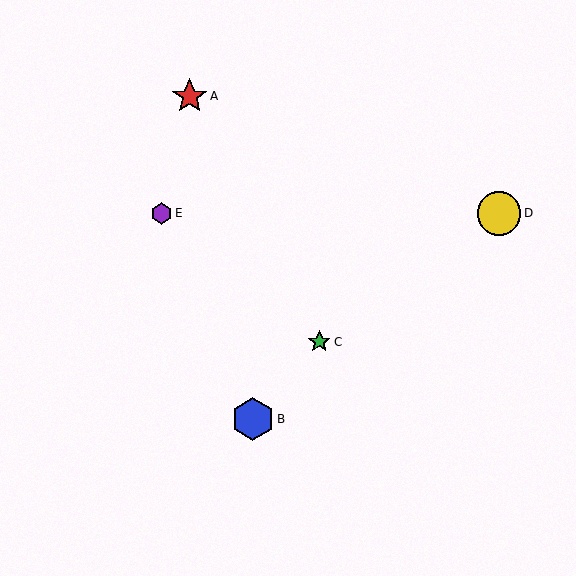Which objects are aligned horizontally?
Objects D, E are aligned horizontally.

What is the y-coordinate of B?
Object B is at y≈419.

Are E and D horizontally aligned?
Yes, both are at y≈213.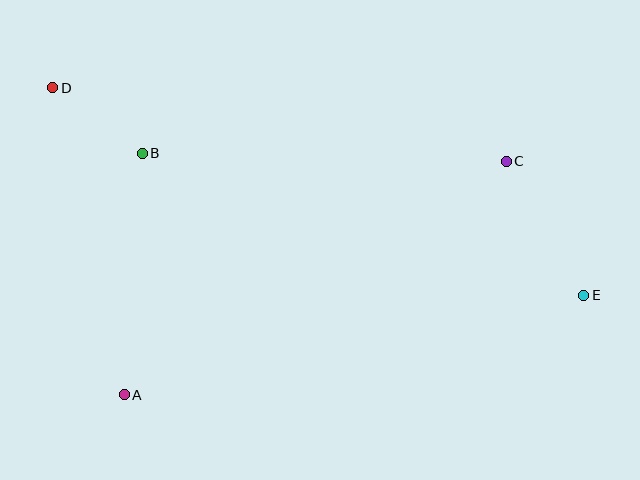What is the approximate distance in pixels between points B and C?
The distance between B and C is approximately 364 pixels.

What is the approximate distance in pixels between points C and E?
The distance between C and E is approximately 155 pixels.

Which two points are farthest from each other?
Points D and E are farthest from each other.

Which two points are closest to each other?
Points B and D are closest to each other.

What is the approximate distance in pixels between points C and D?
The distance between C and D is approximately 459 pixels.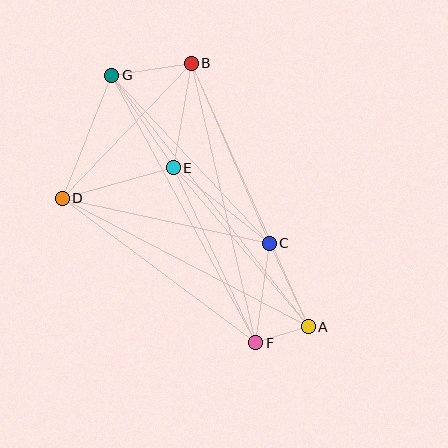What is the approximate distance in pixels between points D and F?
The distance between D and F is approximately 241 pixels.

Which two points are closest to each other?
Points A and F are closest to each other.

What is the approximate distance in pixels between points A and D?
The distance between A and D is approximately 278 pixels.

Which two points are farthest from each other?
Points A and G are farthest from each other.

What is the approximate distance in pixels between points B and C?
The distance between B and C is approximately 196 pixels.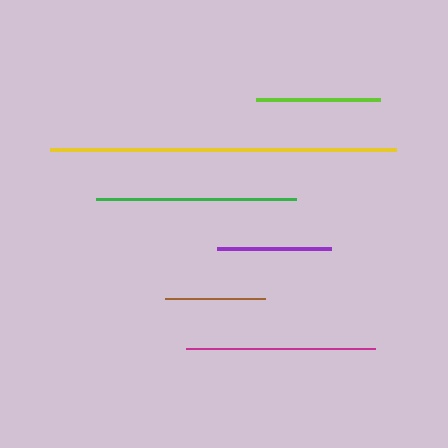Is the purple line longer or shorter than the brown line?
The purple line is longer than the brown line.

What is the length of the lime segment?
The lime segment is approximately 124 pixels long.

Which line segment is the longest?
The yellow line is the longest at approximately 346 pixels.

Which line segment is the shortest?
The brown line is the shortest at approximately 100 pixels.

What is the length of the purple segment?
The purple segment is approximately 114 pixels long.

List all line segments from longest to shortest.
From longest to shortest: yellow, green, magenta, lime, purple, brown.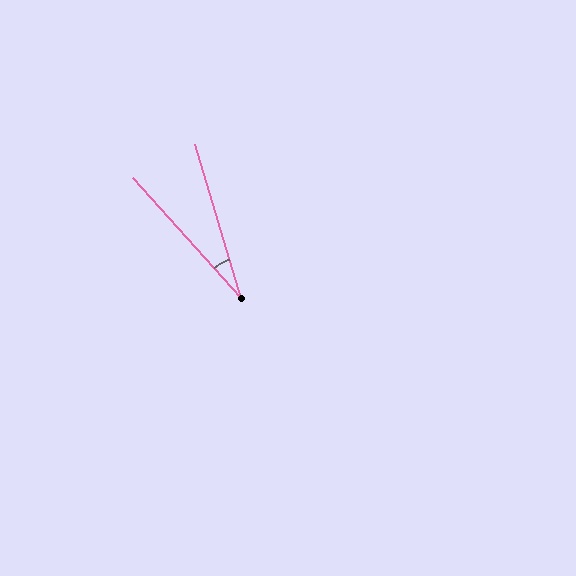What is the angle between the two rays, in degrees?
Approximately 25 degrees.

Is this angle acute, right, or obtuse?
It is acute.